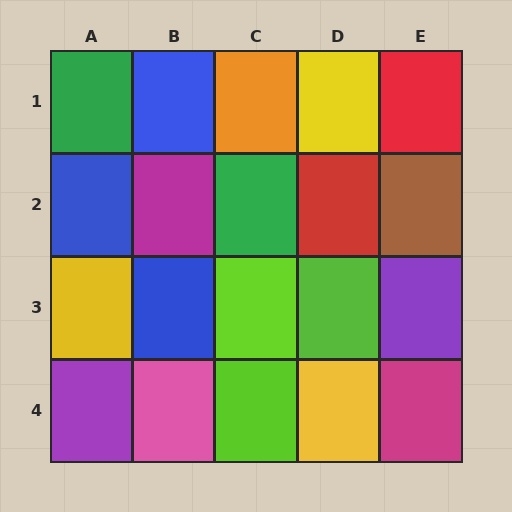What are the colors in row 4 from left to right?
Purple, pink, lime, yellow, magenta.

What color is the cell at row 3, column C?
Lime.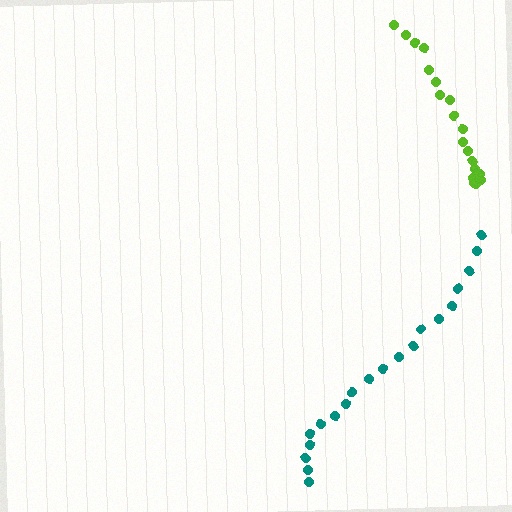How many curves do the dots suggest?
There are 2 distinct paths.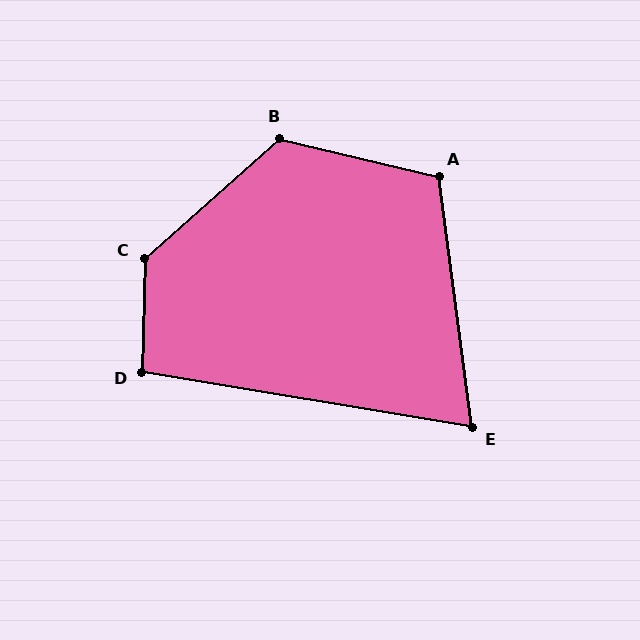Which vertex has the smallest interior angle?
E, at approximately 73 degrees.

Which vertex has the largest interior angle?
C, at approximately 133 degrees.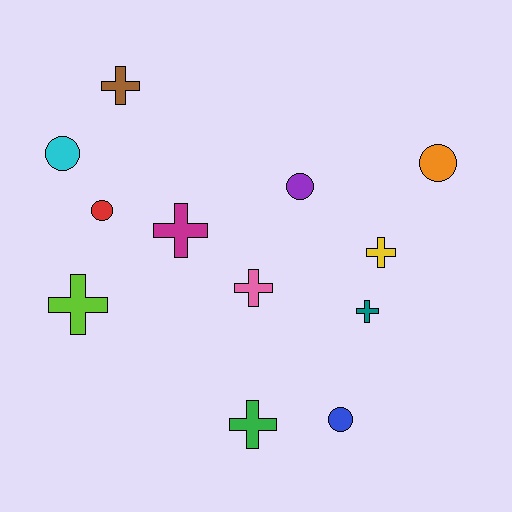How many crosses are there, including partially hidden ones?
There are 7 crosses.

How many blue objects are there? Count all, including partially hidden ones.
There is 1 blue object.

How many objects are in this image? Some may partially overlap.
There are 12 objects.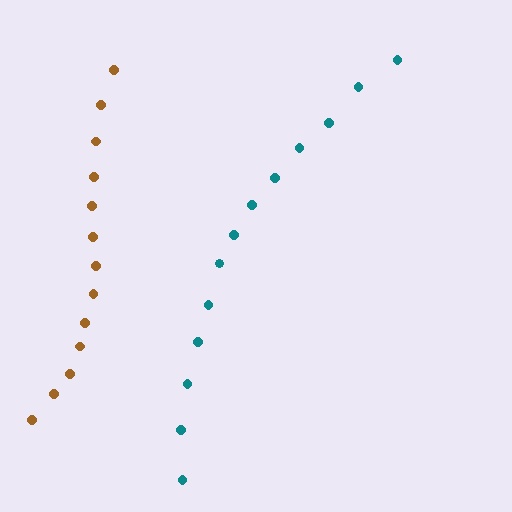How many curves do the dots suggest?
There are 2 distinct paths.